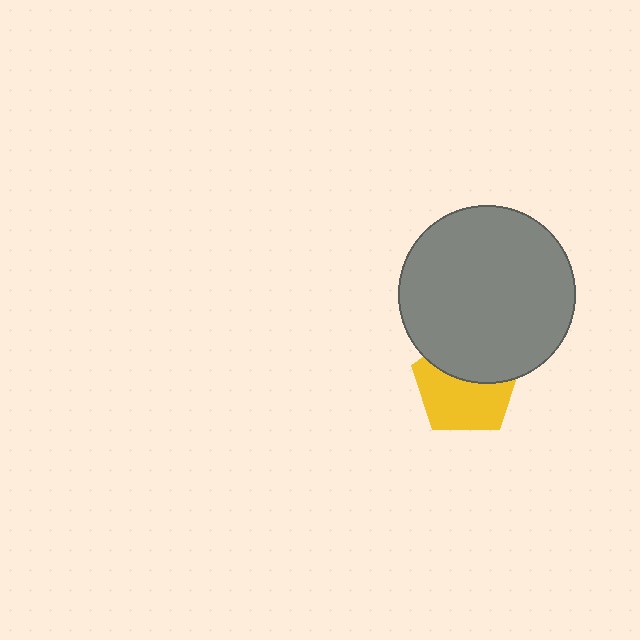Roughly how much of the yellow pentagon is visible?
About half of it is visible (roughly 58%).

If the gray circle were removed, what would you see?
You would see the complete yellow pentagon.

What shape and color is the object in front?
The object in front is a gray circle.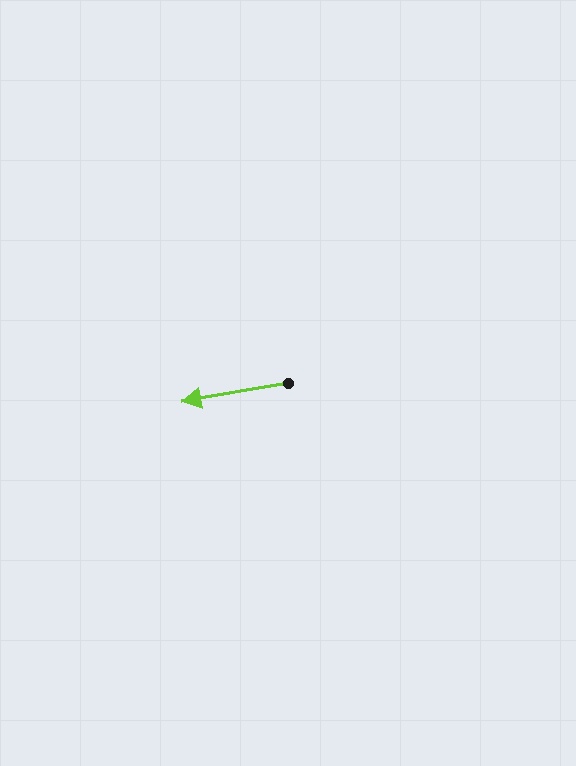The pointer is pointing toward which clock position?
Roughly 9 o'clock.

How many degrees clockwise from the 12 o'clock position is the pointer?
Approximately 260 degrees.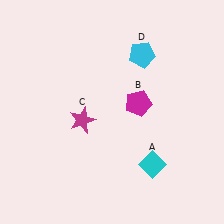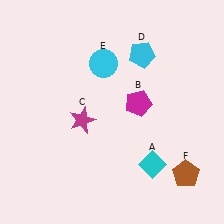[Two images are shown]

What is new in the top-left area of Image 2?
A cyan circle (E) was added in the top-left area of Image 2.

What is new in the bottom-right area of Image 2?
A brown pentagon (F) was added in the bottom-right area of Image 2.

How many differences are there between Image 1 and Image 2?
There are 2 differences between the two images.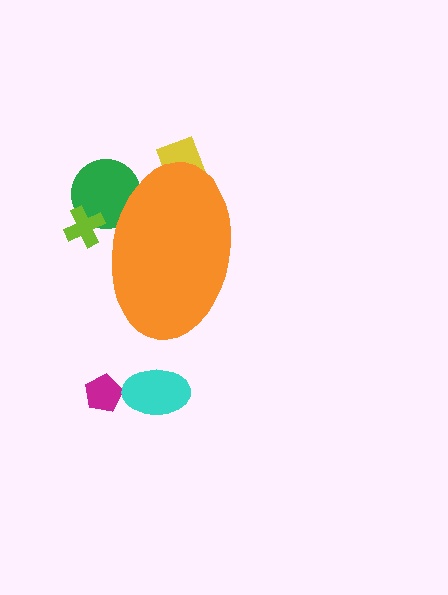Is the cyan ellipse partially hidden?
No, the cyan ellipse is fully visible.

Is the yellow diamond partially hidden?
Yes, the yellow diamond is partially hidden behind the orange ellipse.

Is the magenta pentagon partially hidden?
No, the magenta pentagon is fully visible.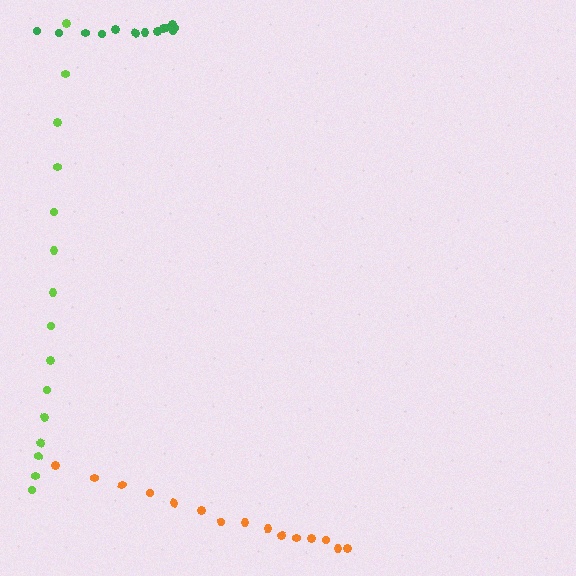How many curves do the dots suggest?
There are 3 distinct paths.